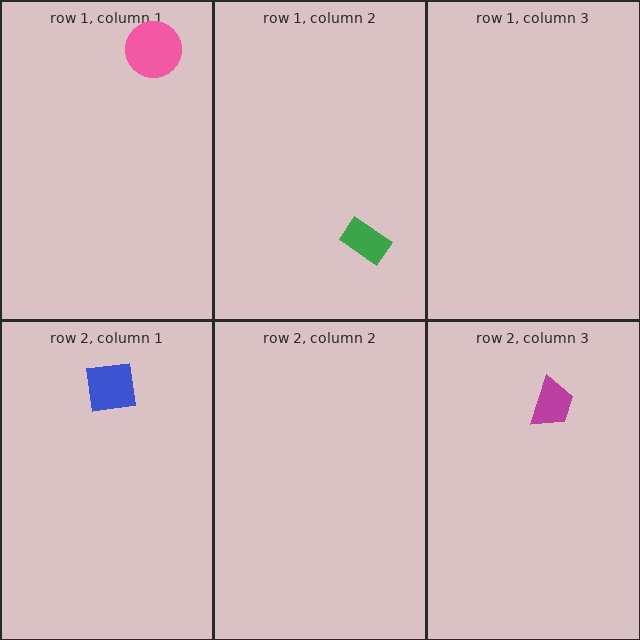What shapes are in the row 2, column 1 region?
The blue square.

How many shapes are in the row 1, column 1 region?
1.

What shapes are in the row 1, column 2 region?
The green rectangle.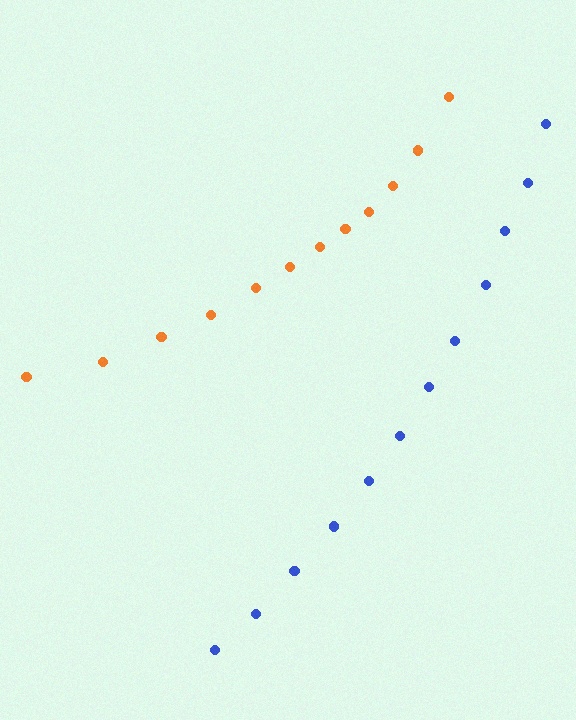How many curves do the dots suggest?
There are 2 distinct paths.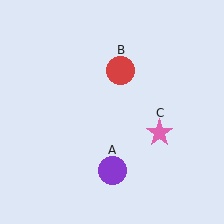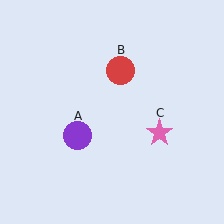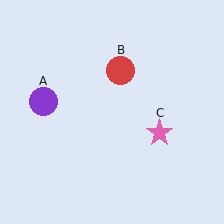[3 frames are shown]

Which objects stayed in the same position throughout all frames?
Red circle (object B) and pink star (object C) remained stationary.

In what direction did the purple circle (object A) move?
The purple circle (object A) moved up and to the left.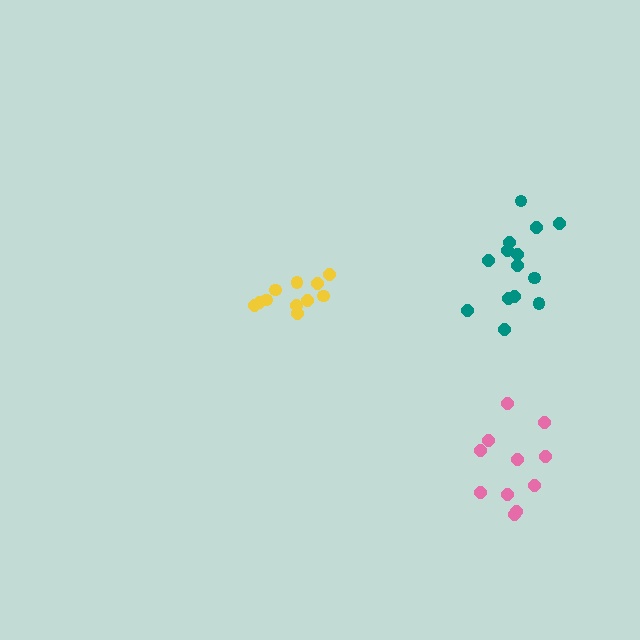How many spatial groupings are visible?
There are 3 spatial groupings.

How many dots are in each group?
Group 1: 14 dots, Group 2: 11 dots, Group 3: 11 dots (36 total).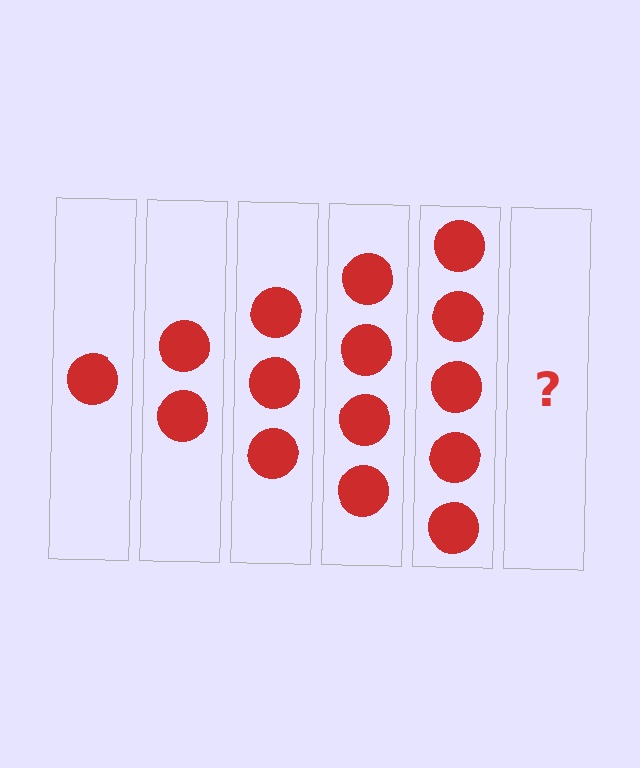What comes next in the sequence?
The next element should be 6 circles.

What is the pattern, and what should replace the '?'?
The pattern is that each step adds one more circle. The '?' should be 6 circles.